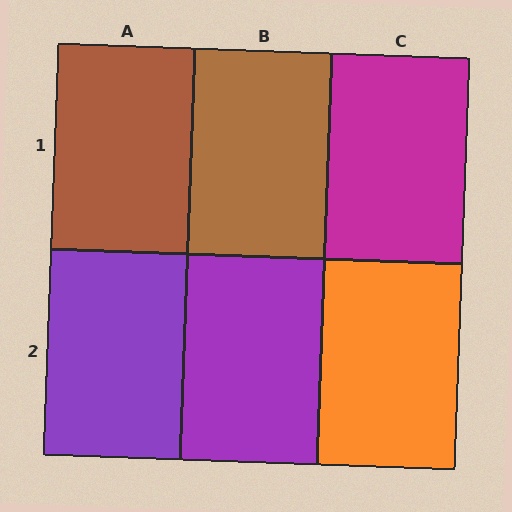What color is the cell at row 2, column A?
Purple.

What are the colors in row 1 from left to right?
Brown, brown, magenta.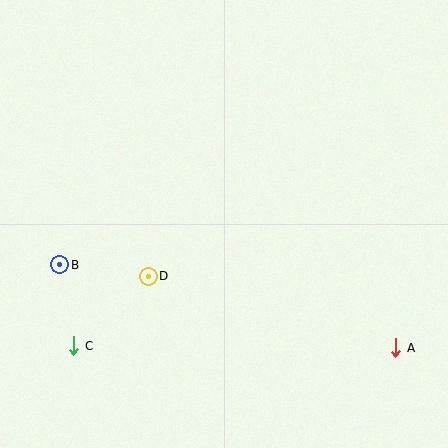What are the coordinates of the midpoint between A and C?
The midpoint between A and C is at (235, 347).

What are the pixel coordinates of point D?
Point D is at (148, 276).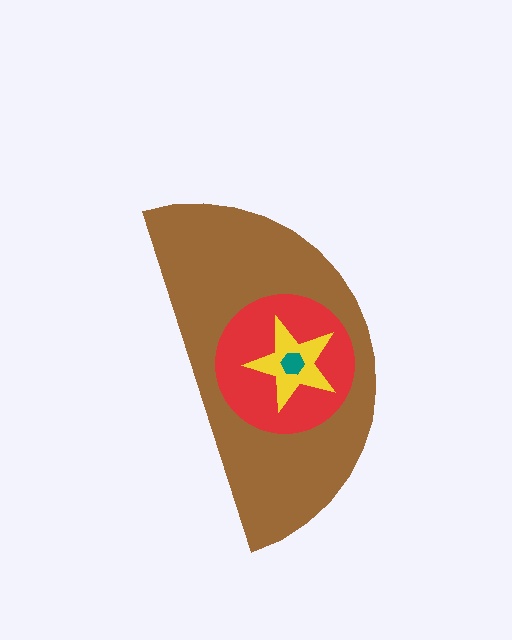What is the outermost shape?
The brown semicircle.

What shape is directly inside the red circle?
The yellow star.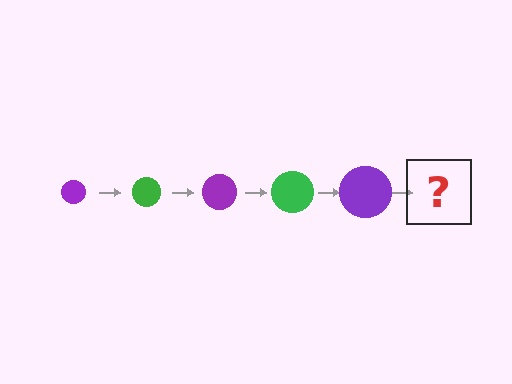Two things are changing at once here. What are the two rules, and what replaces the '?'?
The two rules are that the circle grows larger each step and the color cycles through purple and green. The '?' should be a green circle, larger than the previous one.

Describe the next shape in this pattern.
It should be a green circle, larger than the previous one.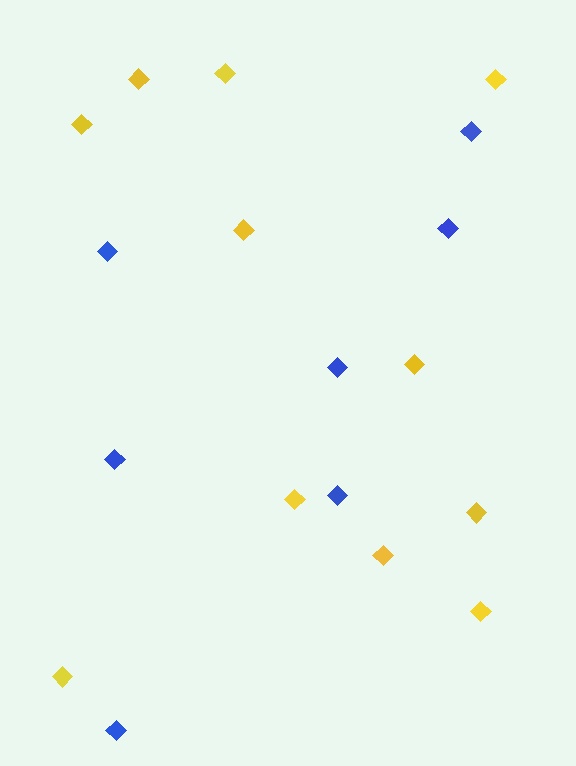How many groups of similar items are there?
There are 2 groups: one group of yellow diamonds (11) and one group of blue diamonds (7).